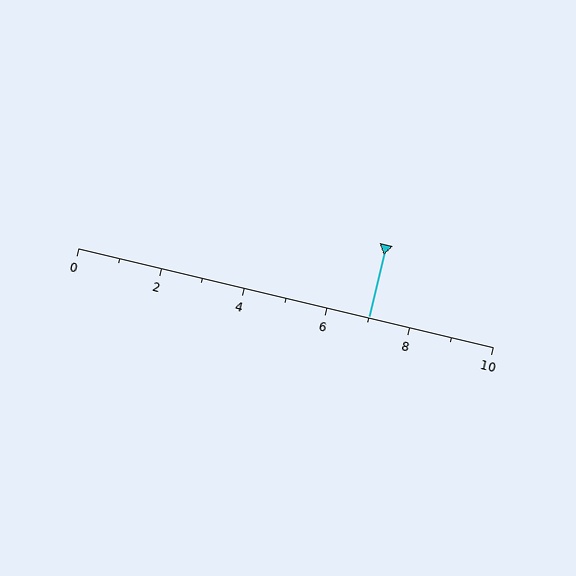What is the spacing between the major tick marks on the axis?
The major ticks are spaced 2 apart.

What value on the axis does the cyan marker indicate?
The marker indicates approximately 7.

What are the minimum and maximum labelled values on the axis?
The axis runs from 0 to 10.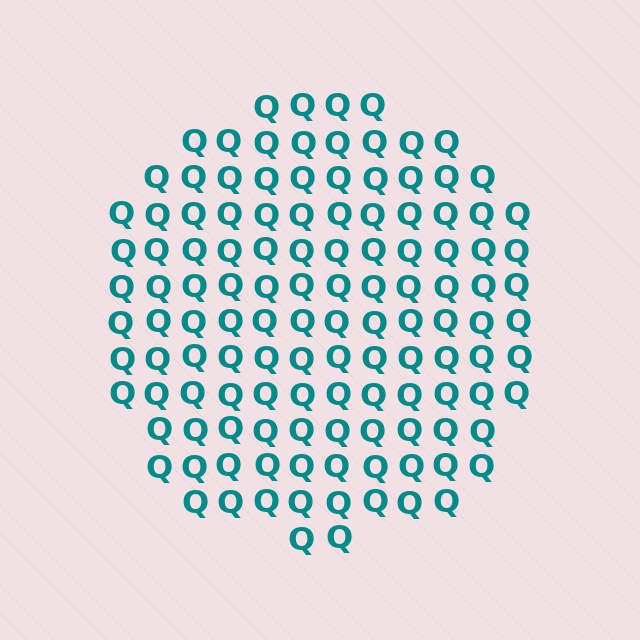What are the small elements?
The small elements are letter Q's.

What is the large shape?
The large shape is a circle.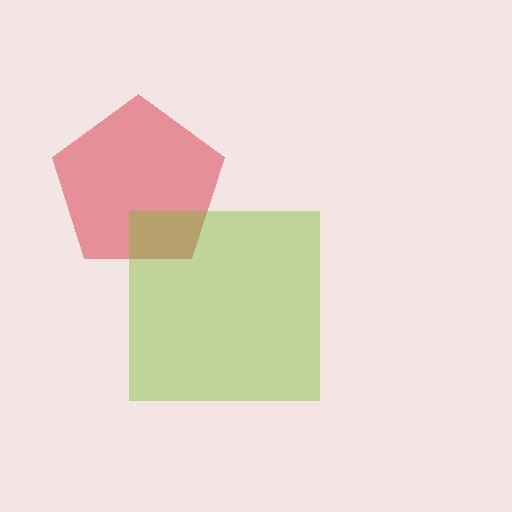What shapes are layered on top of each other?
The layered shapes are: a red pentagon, a lime square.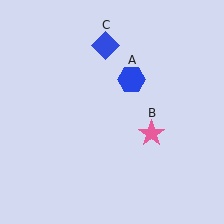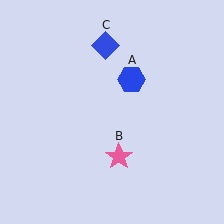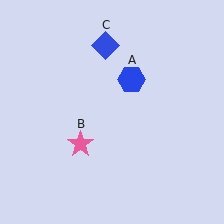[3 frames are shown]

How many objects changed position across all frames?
1 object changed position: pink star (object B).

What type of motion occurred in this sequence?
The pink star (object B) rotated clockwise around the center of the scene.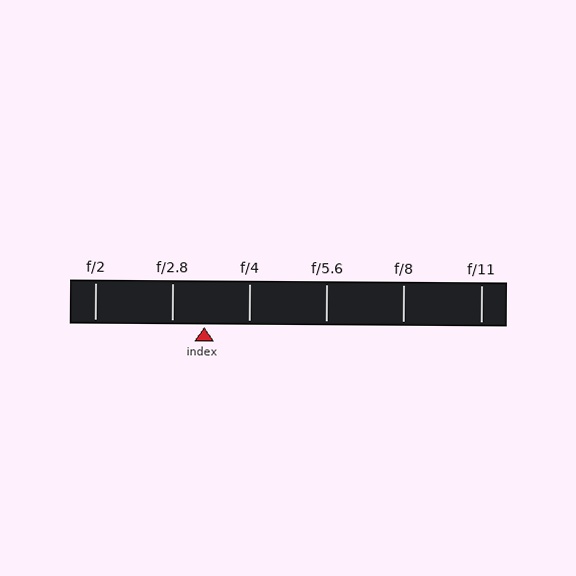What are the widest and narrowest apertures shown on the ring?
The widest aperture shown is f/2 and the narrowest is f/11.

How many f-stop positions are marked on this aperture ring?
There are 6 f-stop positions marked.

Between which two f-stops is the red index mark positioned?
The index mark is between f/2.8 and f/4.